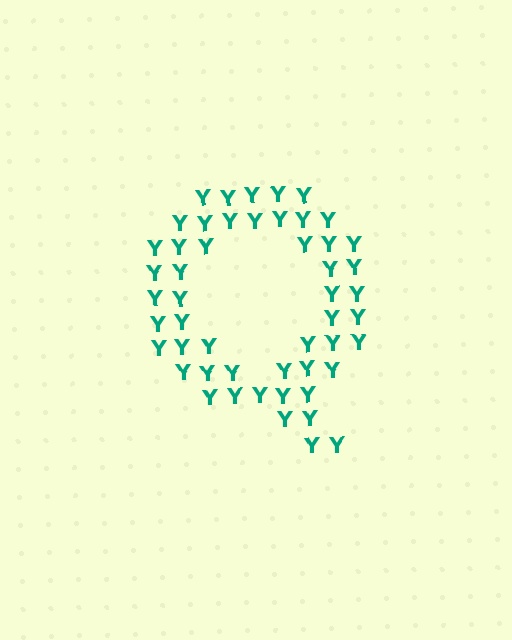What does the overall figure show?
The overall figure shows the letter Q.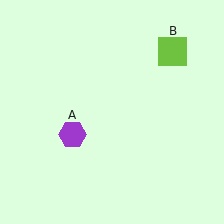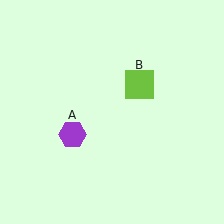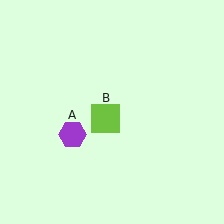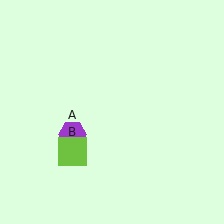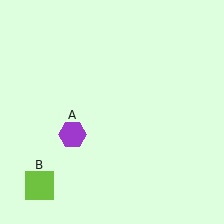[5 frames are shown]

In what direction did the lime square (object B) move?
The lime square (object B) moved down and to the left.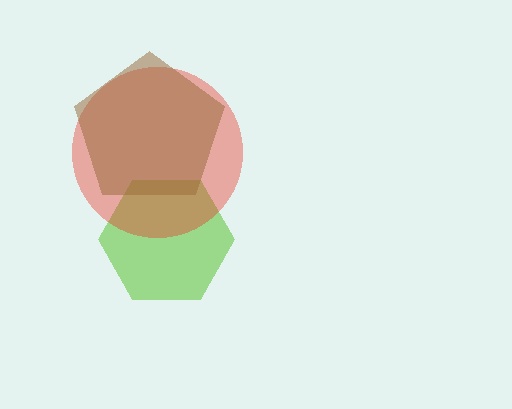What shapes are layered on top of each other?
The layered shapes are: a lime hexagon, a red circle, a brown pentagon.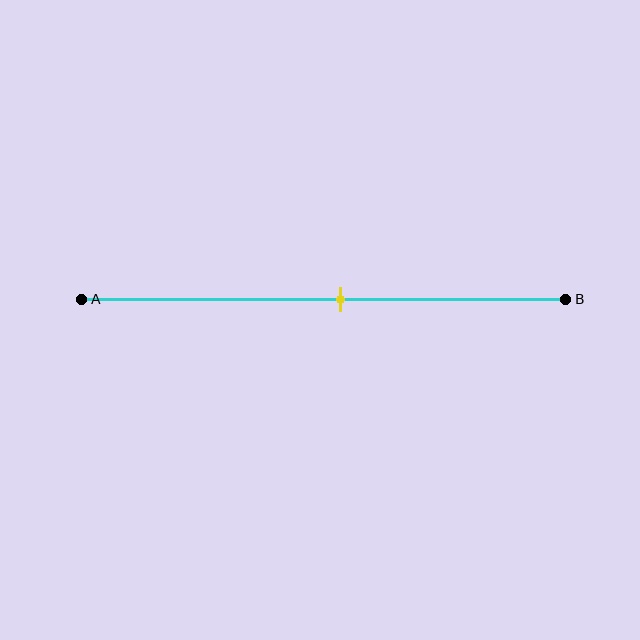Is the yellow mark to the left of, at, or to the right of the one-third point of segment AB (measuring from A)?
The yellow mark is to the right of the one-third point of segment AB.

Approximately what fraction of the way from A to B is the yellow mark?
The yellow mark is approximately 55% of the way from A to B.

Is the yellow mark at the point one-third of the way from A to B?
No, the mark is at about 55% from A, not at the 33% one-third point.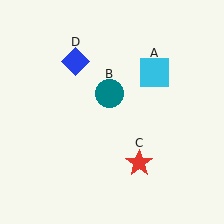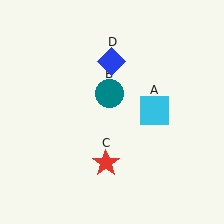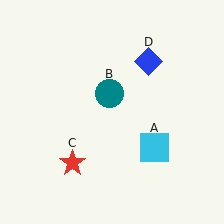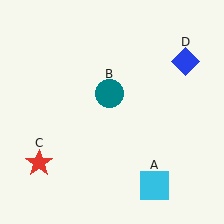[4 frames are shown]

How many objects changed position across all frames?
3 objects changed position: cyan square (object A), red star (object C), blue diamond (object D).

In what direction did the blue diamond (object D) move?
The blue diamond (object D) moved right.